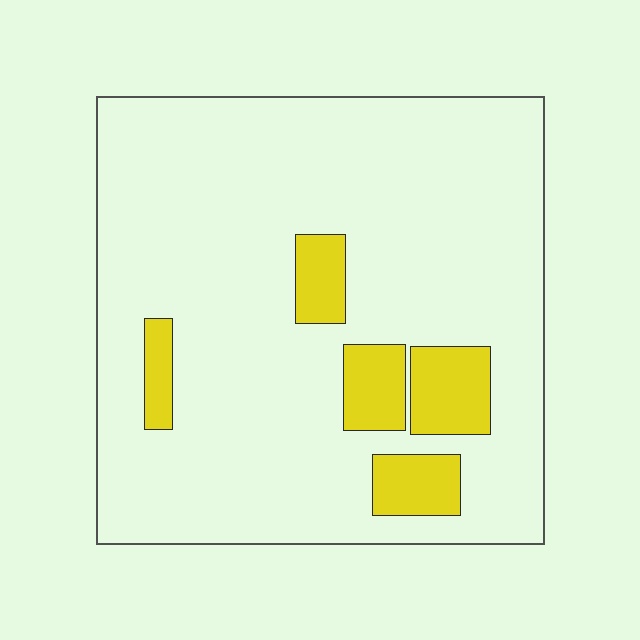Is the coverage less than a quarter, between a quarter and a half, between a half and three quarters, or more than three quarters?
Less than a quarter.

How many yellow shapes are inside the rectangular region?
5.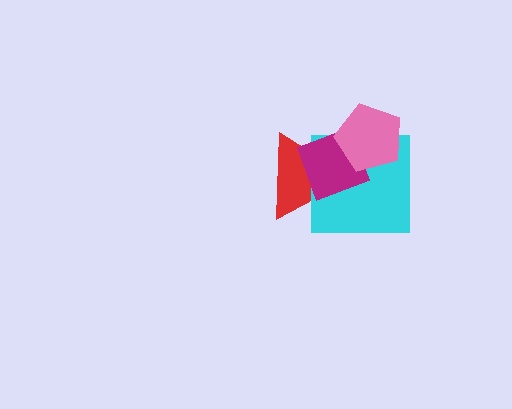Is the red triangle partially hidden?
Yes, it is partially covered by another shape.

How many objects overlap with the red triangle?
3 objects overlap with the red triangle.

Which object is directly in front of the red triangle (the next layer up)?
The cyan square is directly in front of the red triangle.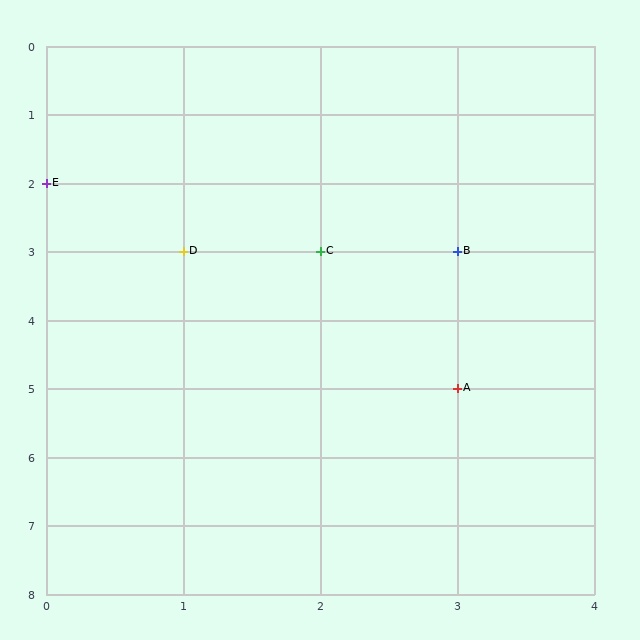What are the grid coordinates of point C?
Point C is at grid coordinates (2, 3).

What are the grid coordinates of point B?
Point B is at grid coordinates (3, 3).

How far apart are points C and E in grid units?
Points C and E are 2 columns and 1 row apart (about 2.2 grid units diagonally).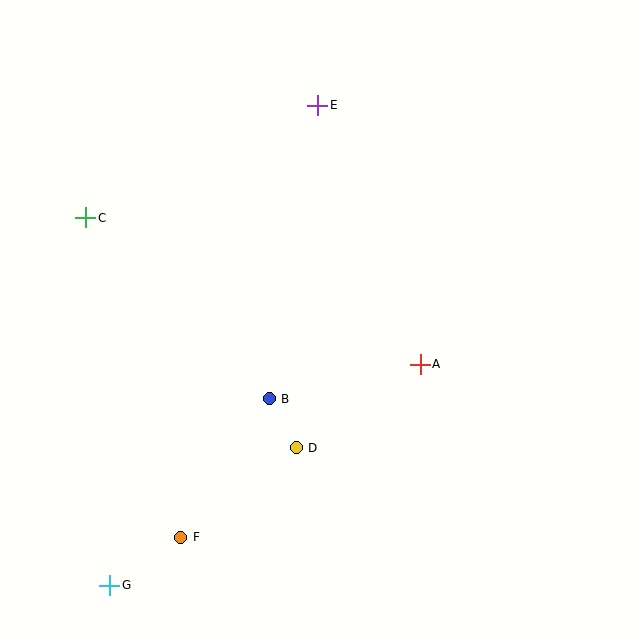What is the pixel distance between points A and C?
The distance between A and C is 365 pixels.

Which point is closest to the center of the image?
Point B at (269, 399) is closest to the center.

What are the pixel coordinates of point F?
Point F is at (181, 537).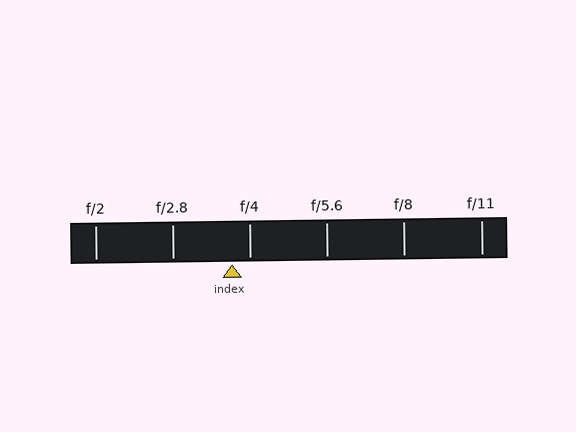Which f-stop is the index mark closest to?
The index mark is closest to f/4.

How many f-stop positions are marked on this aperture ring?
There are 6 f-stop positions marked.